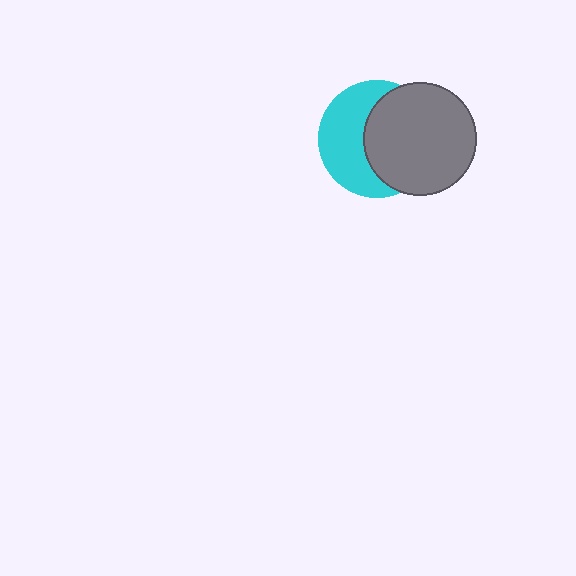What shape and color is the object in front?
The object in front is a gray circle.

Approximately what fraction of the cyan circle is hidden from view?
Roughly 52% of the cyan circle is hidden behind the gray circle.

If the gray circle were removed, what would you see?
You would see the complete cyan circle.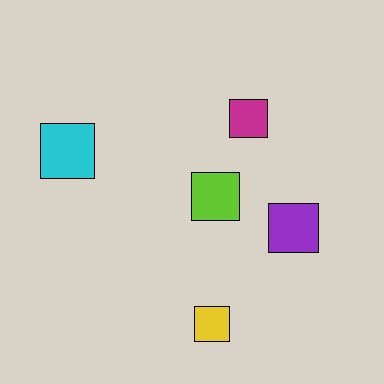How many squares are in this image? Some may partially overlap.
There are 5 squares.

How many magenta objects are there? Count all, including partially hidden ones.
There is 1 magenta object.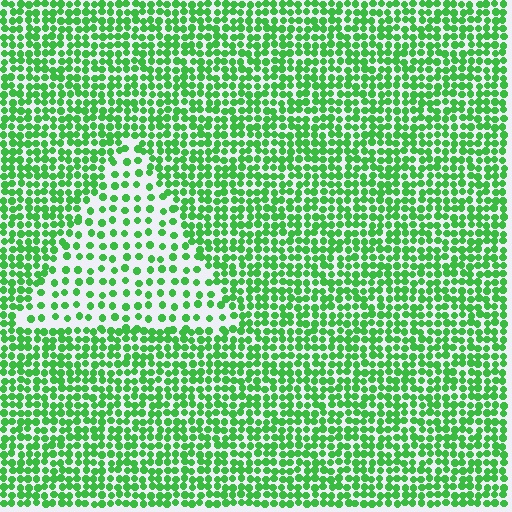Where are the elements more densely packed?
The elements are more densely packed outside the triangle boundary.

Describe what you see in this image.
The image contains small green elements arranged at two different densities. A triangle-shaped region is visible where the elements are less densely packed than the surrounding area.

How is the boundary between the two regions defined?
The boundary is defined by a change in element density (approximately 2.1x ratio). All elements are the same color, size, and shape.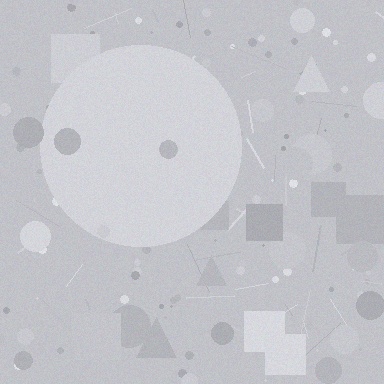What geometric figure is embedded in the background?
A circle is embedded in the background.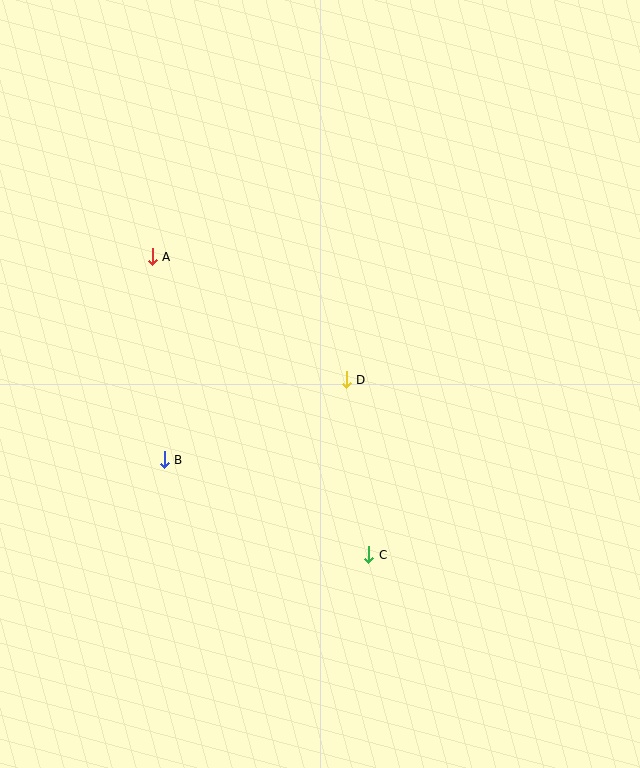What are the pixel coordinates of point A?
Point A is at (152, 257).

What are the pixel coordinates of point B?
Point B is at (164, 460).